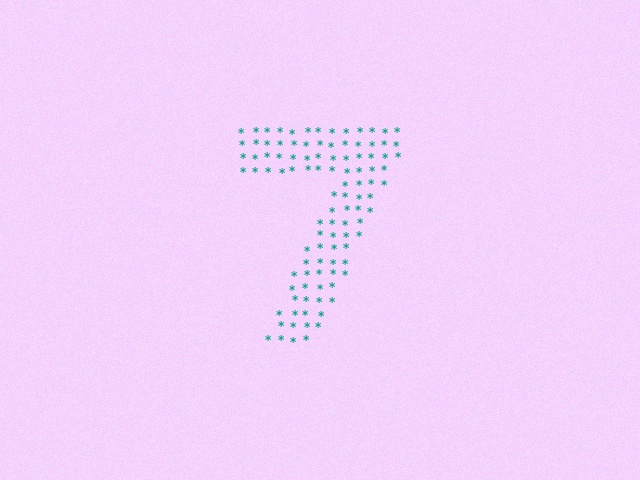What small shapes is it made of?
It is made of small asterisks.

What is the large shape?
The large shape is the digit 7.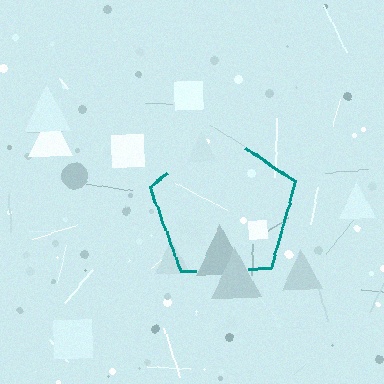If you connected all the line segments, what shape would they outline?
They would outline a pentagon.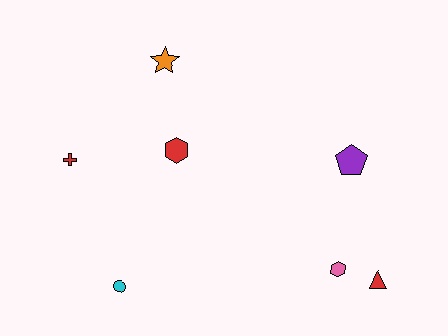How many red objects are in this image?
There are 3 red objects.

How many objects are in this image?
There are 7 objects.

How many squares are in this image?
There are no squares.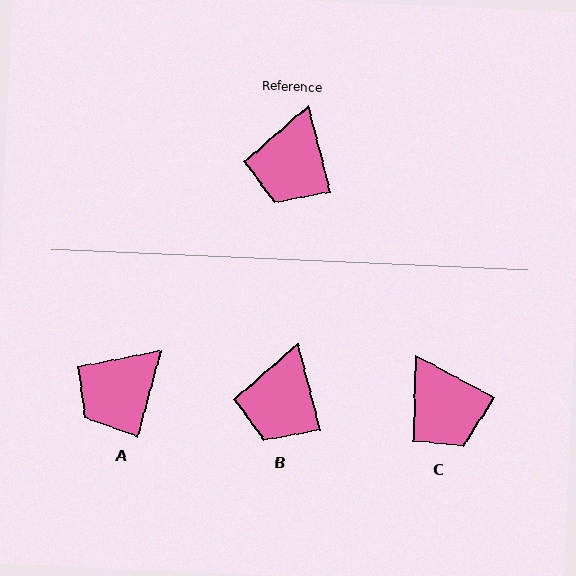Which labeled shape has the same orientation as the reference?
B.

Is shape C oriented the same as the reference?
No, it is off by about 47 degrees.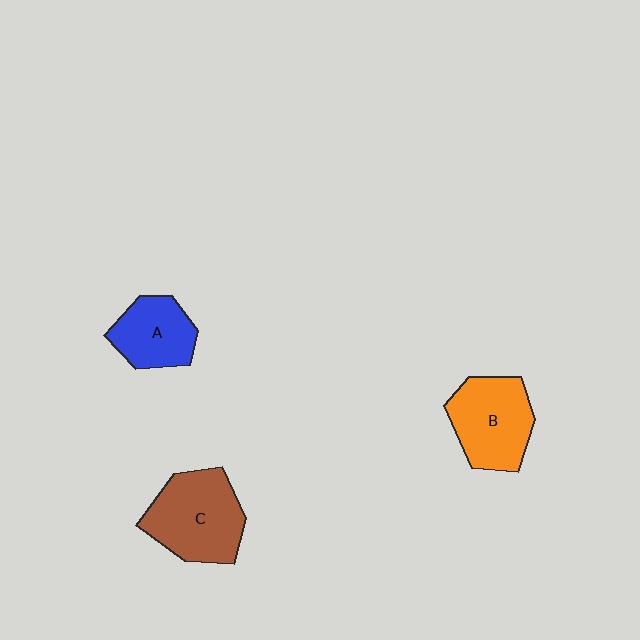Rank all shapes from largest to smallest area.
From largest to smallest: C (brown), B (orange), A (blue).